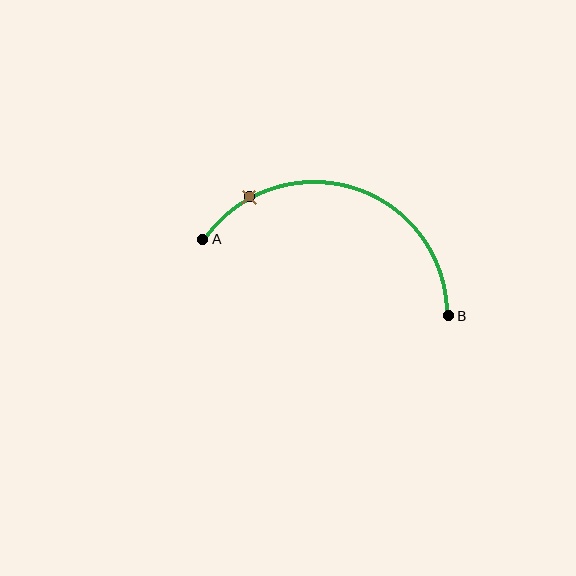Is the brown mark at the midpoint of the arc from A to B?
No. The brown mark lies on the arc but is closer to endpoint A. The arc midpoint would be at the point on the curve equidistant along the arc from both A and B.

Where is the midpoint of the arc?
The arc midpoint is the point on the curve farthest from the straight line joining A and B. It sits above that line.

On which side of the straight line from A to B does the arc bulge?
The arc bulges above the straight line connecting A and B.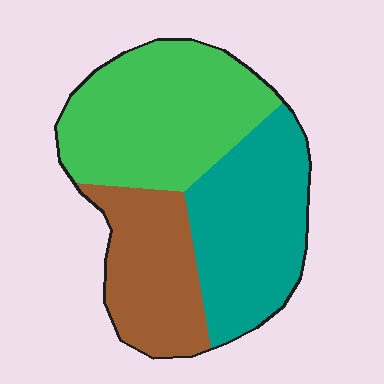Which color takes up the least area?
Brown, at roughly 25%.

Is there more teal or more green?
Green.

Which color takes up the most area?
Green, at roughly 40%.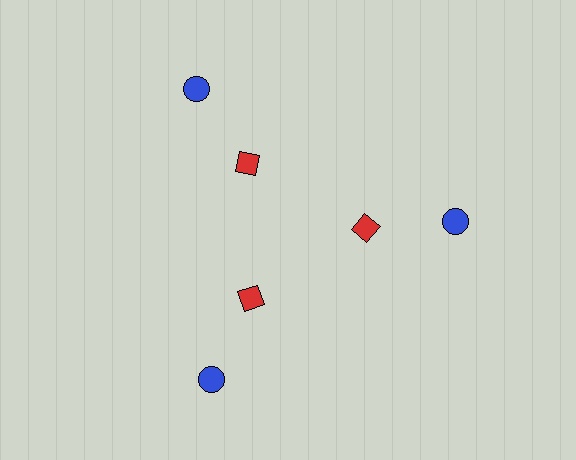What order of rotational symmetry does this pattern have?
This pattern has 3-fold rotational symmetry.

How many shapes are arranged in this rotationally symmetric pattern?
There are 6 shapes, arranged in 3 groups of 2.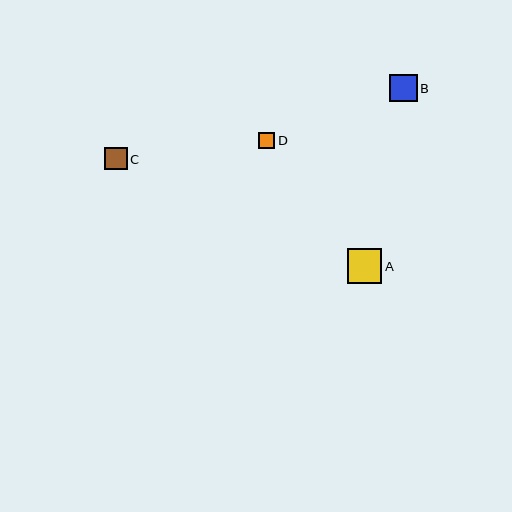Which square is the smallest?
Square D is the smallest with a size of approximately 16 pixels.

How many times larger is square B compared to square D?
Square B is approximately 1.7 times the size of square D.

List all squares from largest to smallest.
From largest to smallest: A, B, C, D.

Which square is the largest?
Square A is the largest with a size of approximately 35 pixels.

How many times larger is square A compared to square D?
Square A is approximately 2.2 times the size of square D.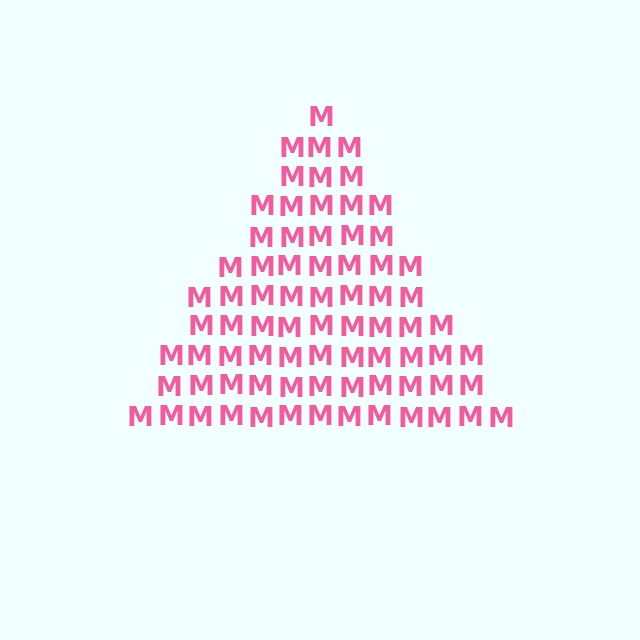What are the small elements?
The small elements are letter M's.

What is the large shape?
The large shape is a triangle.